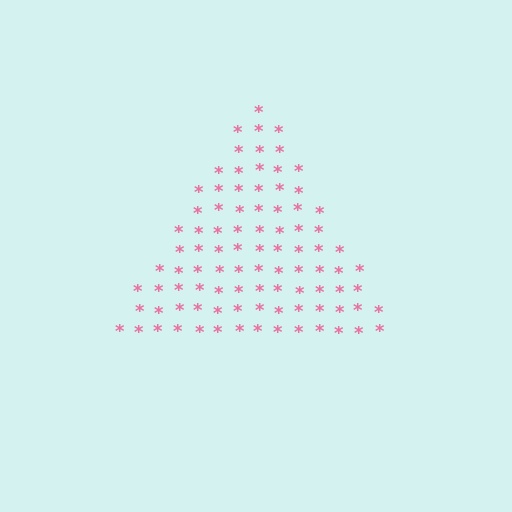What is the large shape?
The large shape is a triangle.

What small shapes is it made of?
It is made of small asterisks.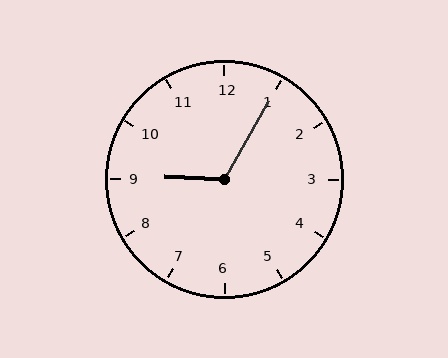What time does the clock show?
9:05.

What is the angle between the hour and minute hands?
Approximately 118 degrees.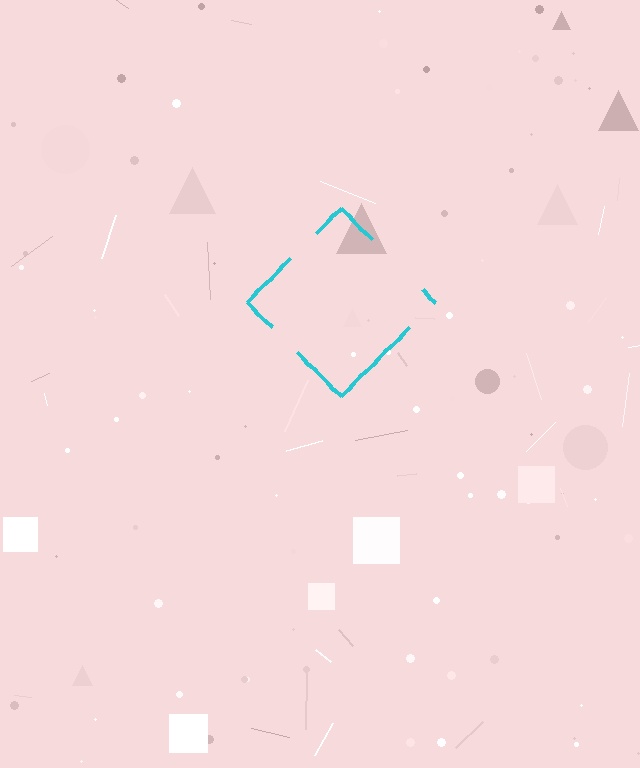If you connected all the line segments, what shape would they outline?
They would outline a diamond.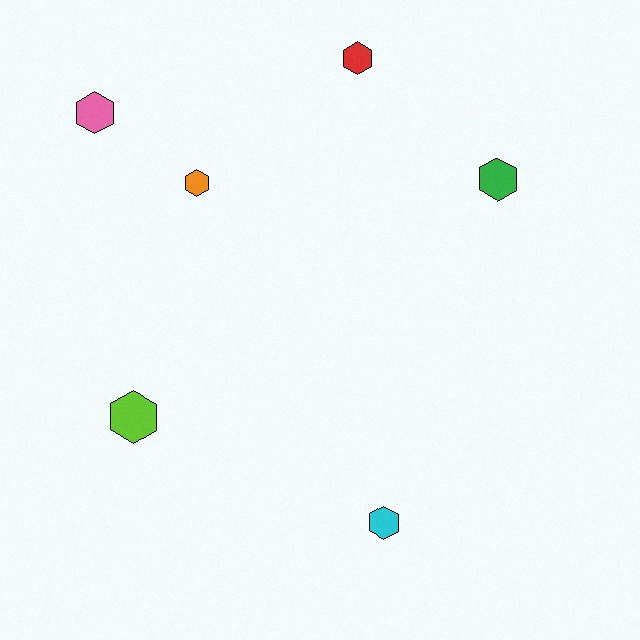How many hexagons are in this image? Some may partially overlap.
There are 6 hexagons.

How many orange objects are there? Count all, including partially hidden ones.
There is 1 orange object.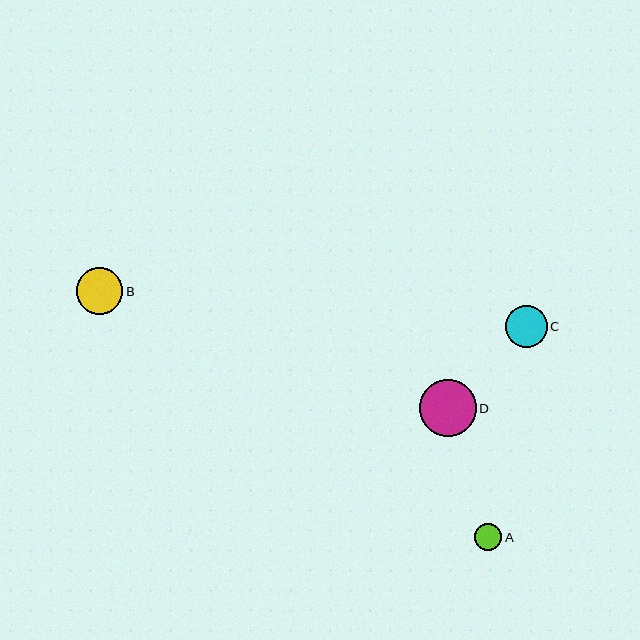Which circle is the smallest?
Circle A is the smallest with a size of approximately 27 pixels.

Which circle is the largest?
Circle D is the largest with a size of approximately 57 pixels.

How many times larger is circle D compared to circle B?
Circle D is approximately 1.2 times the size of circle B.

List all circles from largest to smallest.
From largest to smallest: D, B, C, A.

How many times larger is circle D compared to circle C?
Circle D is approximately 1.3 times the size of circle C.